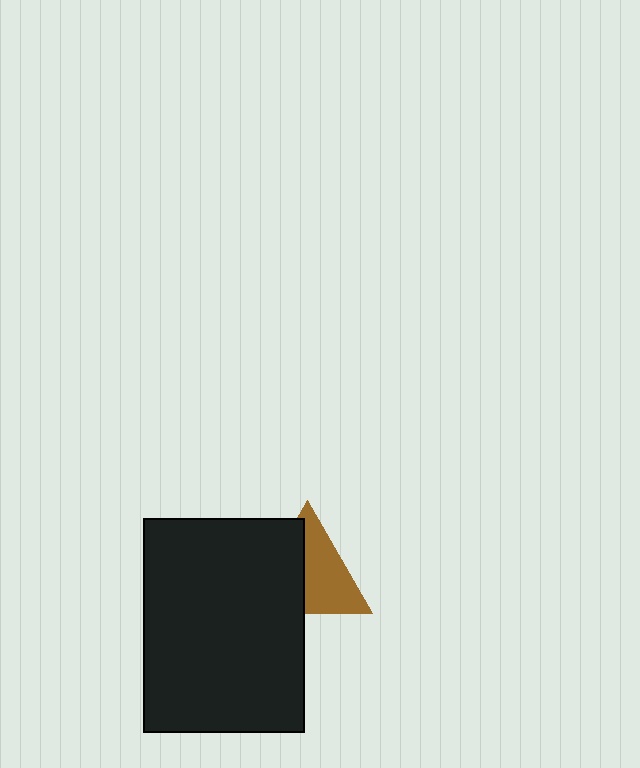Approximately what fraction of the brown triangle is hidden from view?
Roughly 46% of the brown triangle is hidden behind the black rectangle.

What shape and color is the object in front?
The object in front is a black rectangle.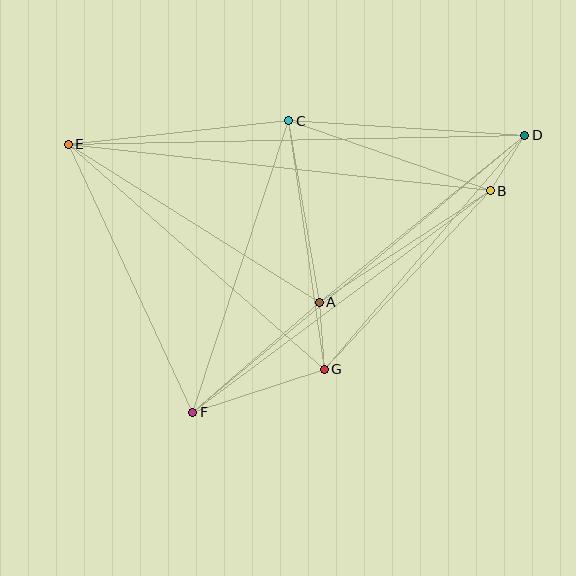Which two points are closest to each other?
Points B and D are closest to each other.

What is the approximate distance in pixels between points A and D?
The distance between A and D is approximately 265 pixels.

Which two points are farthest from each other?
Points D and E are farthest from each other.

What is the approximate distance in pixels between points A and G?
The distance between A and G is approximately 67 pixels.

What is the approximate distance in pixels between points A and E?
The distance between A and E is approximately 297 pixels.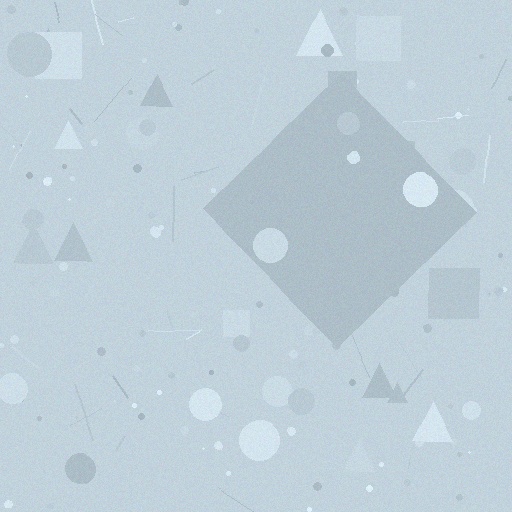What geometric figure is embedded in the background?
A diamond is embedded in the background.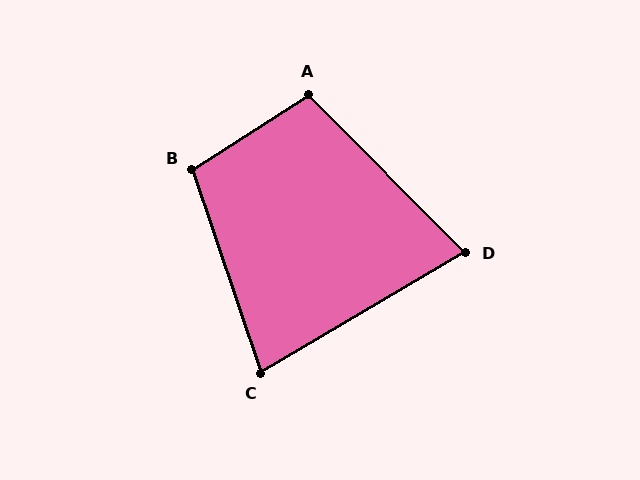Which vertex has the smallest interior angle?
D, at approximately 76 degrees.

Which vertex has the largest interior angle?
B, at approximately 104 degrees.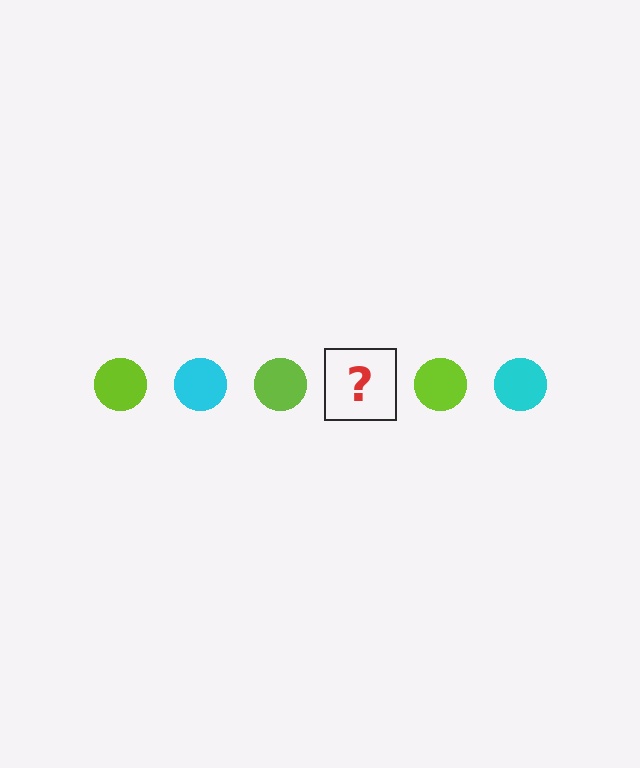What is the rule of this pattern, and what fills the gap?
The rule is that the pattern cycles through lime, cyan circles. The gap should be filled with a cyan circle.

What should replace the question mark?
The question mark should be replaced with a cyan circle.